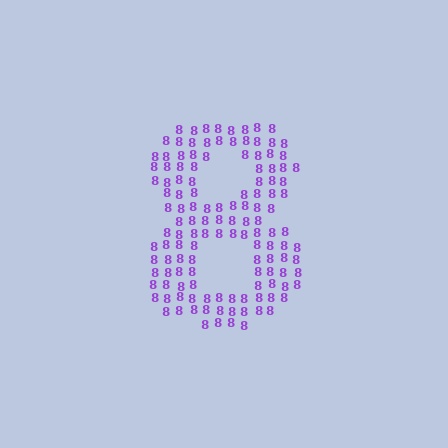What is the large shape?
The large shape is the digit 8.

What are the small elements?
The small elements are digit 8's.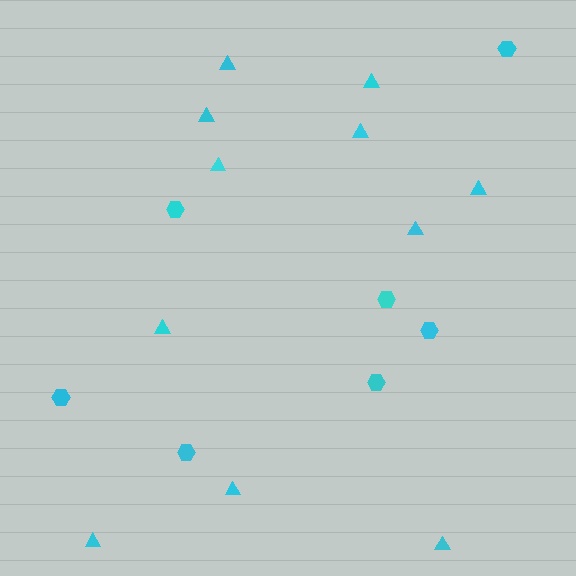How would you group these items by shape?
There are 2 groups: one group of triangles (11) and one group of hexagons (7).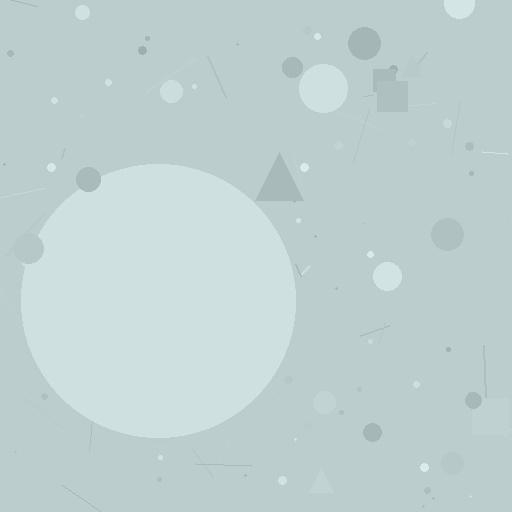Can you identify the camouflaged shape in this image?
The camouflaged shape is a circle.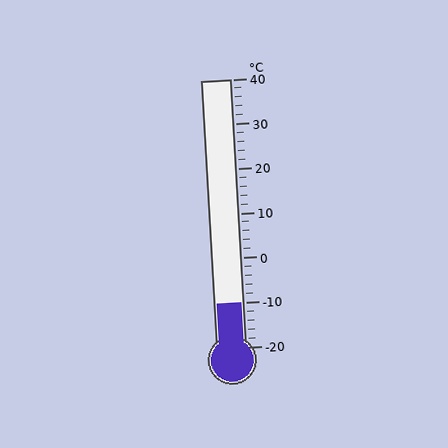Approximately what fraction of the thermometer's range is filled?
The thermometer is filled to approximately 15% of its range.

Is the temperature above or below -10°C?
The temperature is at -10°C.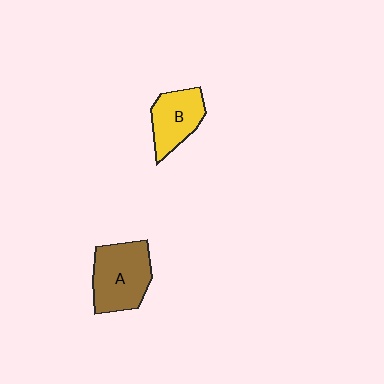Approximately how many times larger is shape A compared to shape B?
Approximately 1.3 times.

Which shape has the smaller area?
Shape B (yellow).